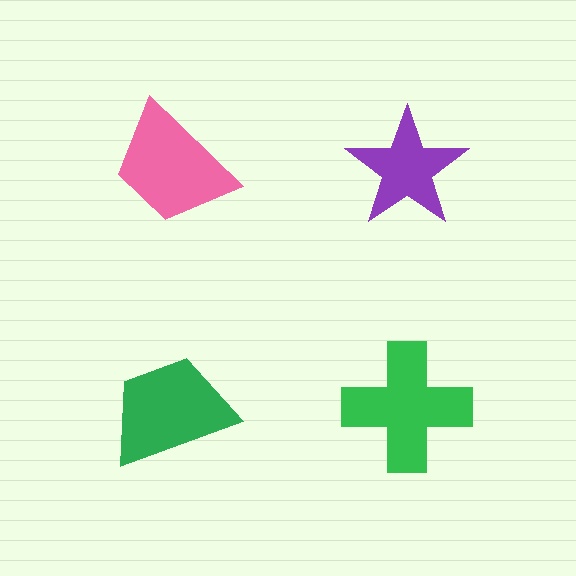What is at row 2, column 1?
A green trapezoid.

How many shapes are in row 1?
2 shapes.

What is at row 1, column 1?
A pink trapezoid.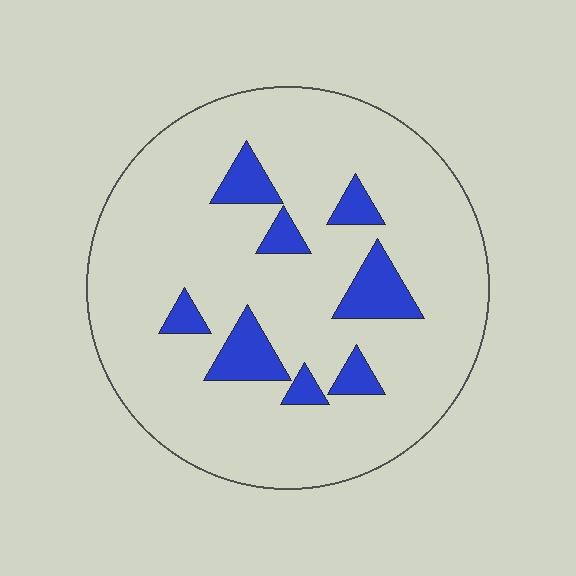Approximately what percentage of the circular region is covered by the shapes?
Approximately 15%.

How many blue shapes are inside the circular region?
8.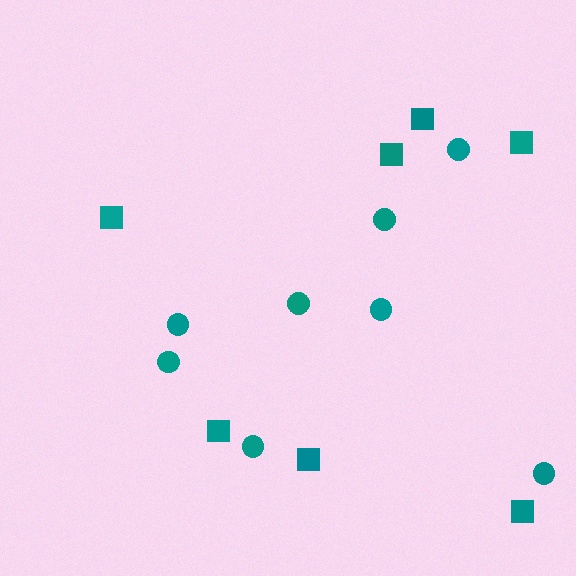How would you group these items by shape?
There are 2 groups: one group of circles (8) and one group of squares (7).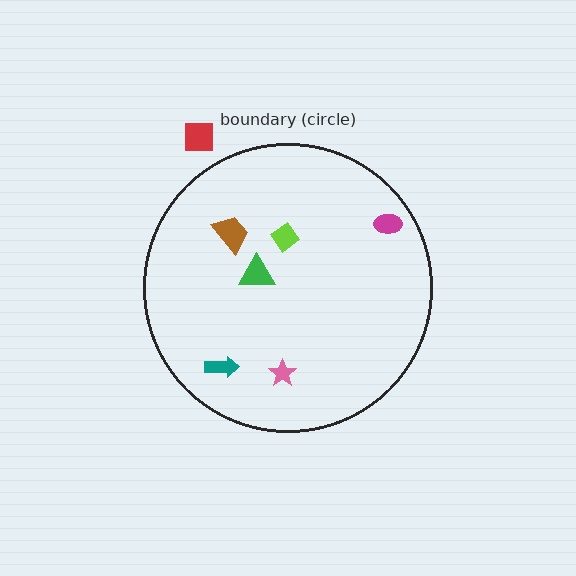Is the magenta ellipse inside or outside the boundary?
Inside.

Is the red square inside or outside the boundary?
Outside.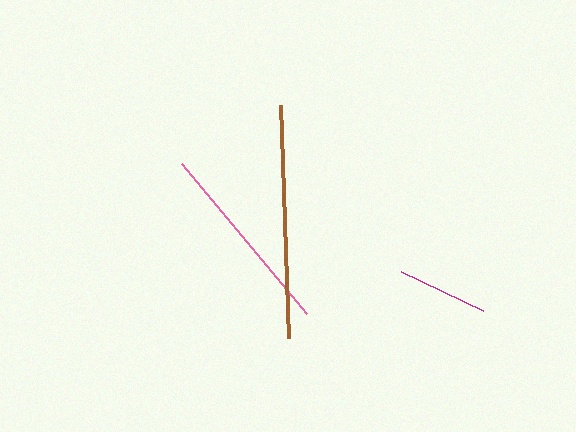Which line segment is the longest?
The brown line is the longest at approximately 233 pixels.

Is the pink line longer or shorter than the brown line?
The brown line is longer than the pink line.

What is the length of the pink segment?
The pink segment is approximately 195 pixels long.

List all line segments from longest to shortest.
From longest to shortest: brown, pink, magenta.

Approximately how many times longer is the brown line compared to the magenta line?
The brown line is approximately 2.6 times the length of the magenta line.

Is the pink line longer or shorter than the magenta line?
The pink line is longer than the magenta line.